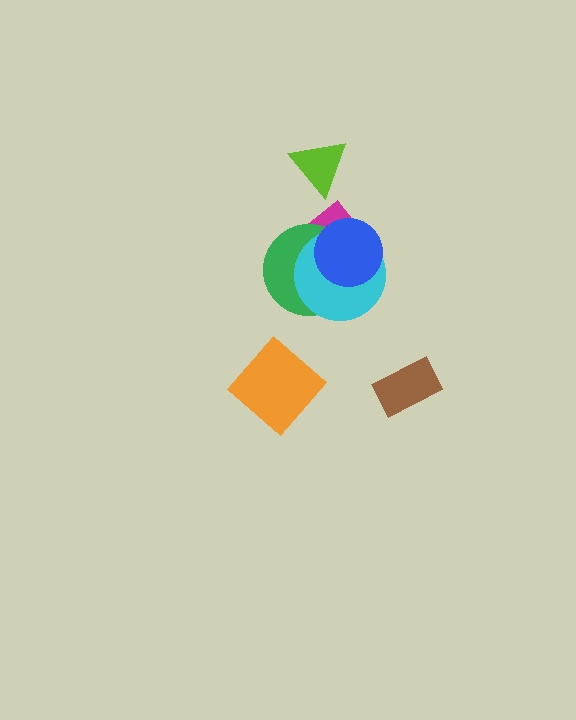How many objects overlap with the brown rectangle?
0 objects overlap with the brown rectangle.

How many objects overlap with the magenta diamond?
3 objects overlap with the magenta diamond.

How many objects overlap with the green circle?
3 objects overlap with the green circle.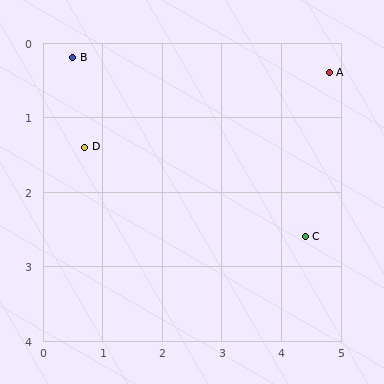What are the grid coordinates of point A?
Point A is at approximately (4.8, 0.4).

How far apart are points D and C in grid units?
Points D and C are about 3.9 grid units apart.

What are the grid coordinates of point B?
Point B is at approximately (0.5, 0.2).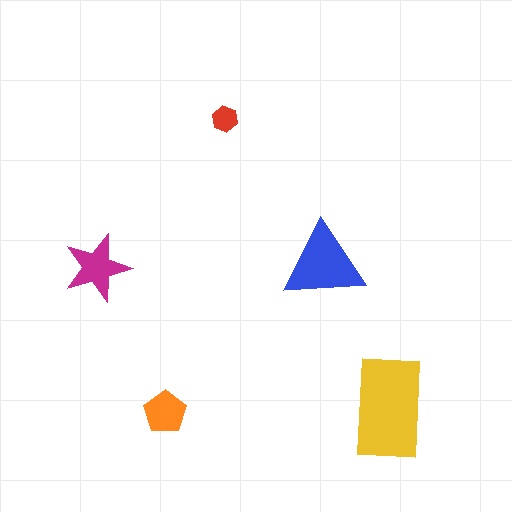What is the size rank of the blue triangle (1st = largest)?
2nd.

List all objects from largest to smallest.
The yellow rectangle, the blue triangle, the magenta star, the orange pentagon, the red hexagon.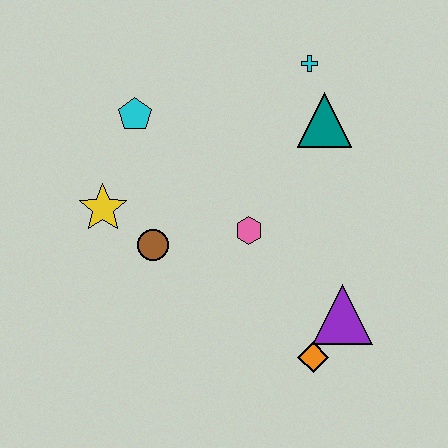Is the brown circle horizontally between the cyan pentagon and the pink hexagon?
Yes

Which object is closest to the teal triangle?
The cyan cross is closest to the teal triangle.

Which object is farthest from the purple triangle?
The cyan pentagon is farthest from the purple triangle.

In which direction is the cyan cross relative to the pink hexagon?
The cyan cross is above the pink hexagon.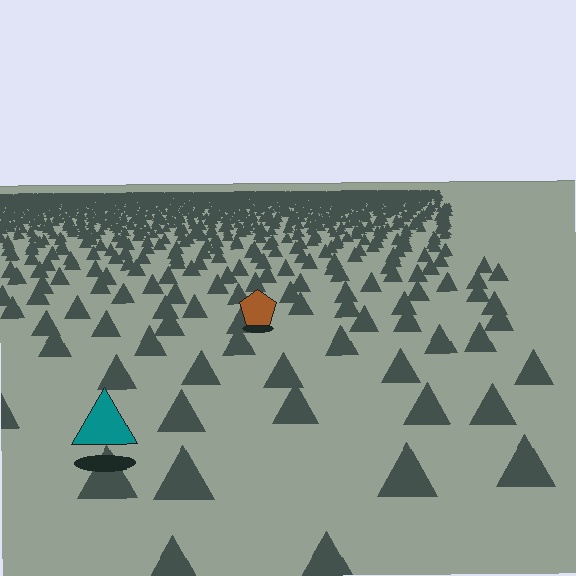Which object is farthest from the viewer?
The brown pentagon is farthest from the viewer. It appears smaller and the ground texture around it is denser.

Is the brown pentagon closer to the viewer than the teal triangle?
No. The teal triangle is closer — you can tell from the texture gradient: the ground texture is coarser near it.